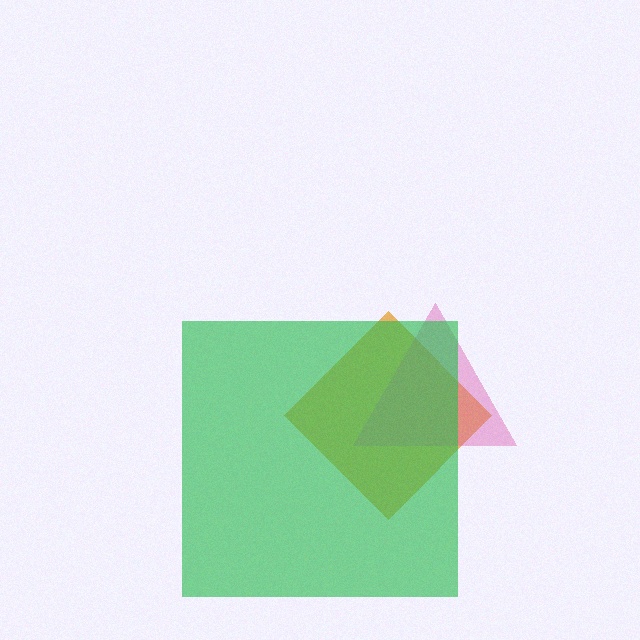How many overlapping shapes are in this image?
There are 3 overlapping shapes in the image.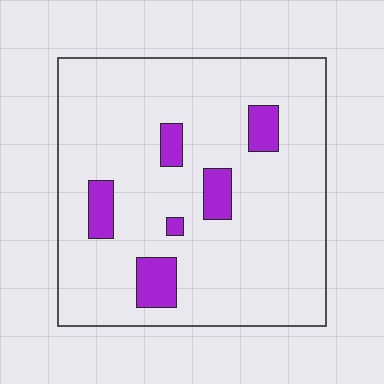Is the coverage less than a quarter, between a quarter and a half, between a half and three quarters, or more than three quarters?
Less than a quarter.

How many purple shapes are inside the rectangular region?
6.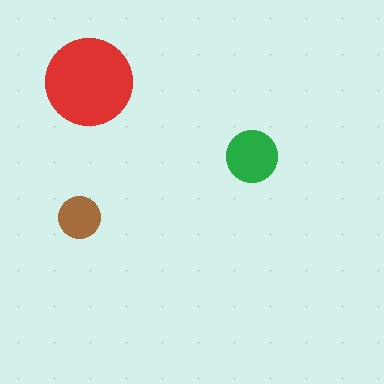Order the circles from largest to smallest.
the red one, the green one, the brown one.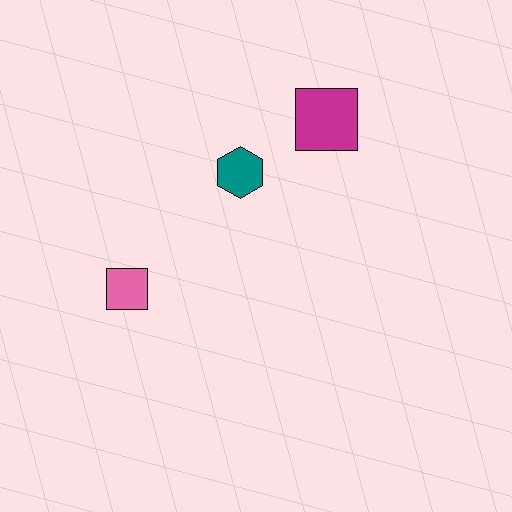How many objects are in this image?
There are 3 objects.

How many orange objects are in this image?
There are no orange objects.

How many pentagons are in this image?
There are no pentagons.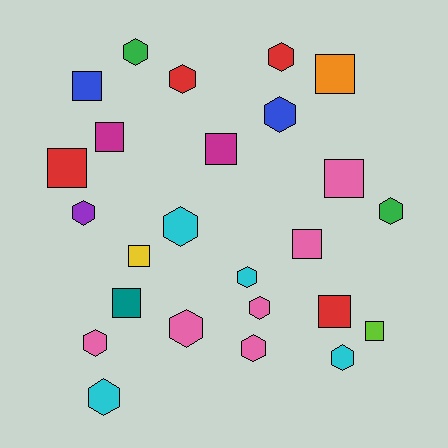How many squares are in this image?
There are 11 squares.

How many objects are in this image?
There are 25 objects.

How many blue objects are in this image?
There are 2 blue objects.